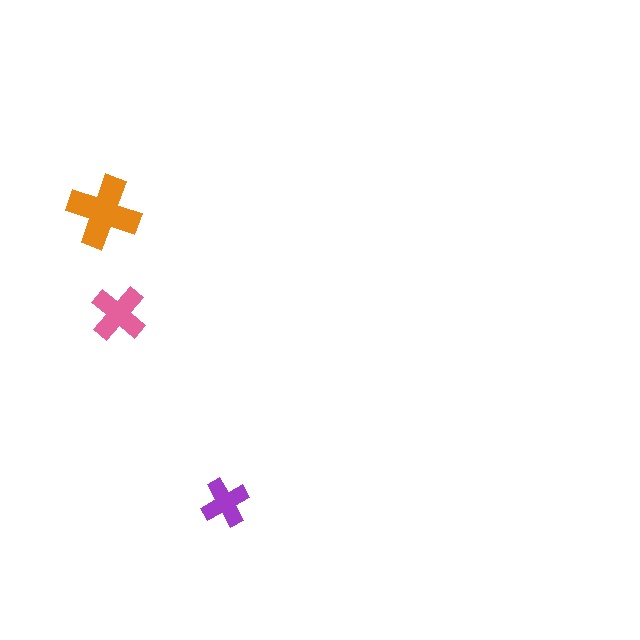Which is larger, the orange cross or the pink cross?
The orange one.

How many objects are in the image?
There are 3 objects in the image.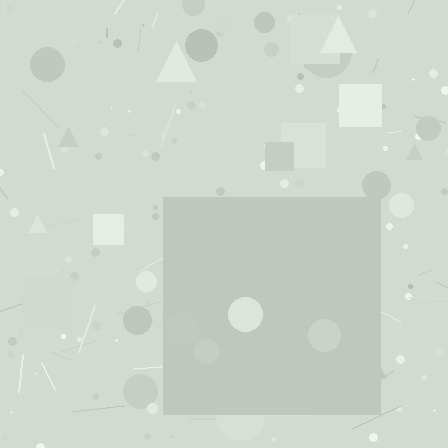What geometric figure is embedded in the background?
A square is embedded in the background.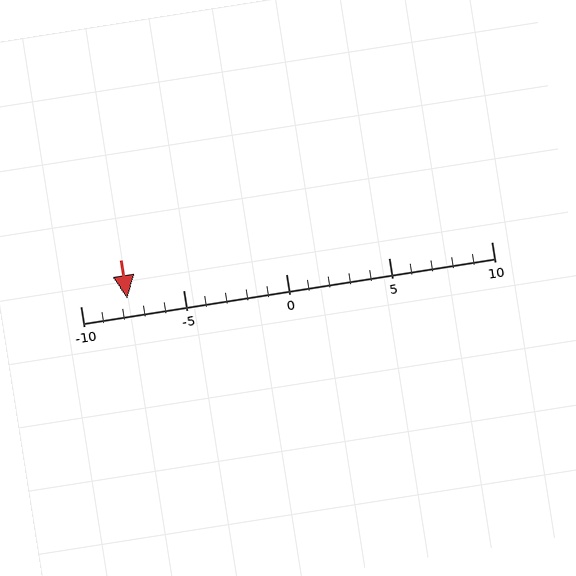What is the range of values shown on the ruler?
The ruler shows values from -10 to 10.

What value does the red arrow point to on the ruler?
The red arrow points to approximately -8.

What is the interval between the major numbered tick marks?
The major tick marks are spaced 5 units apart.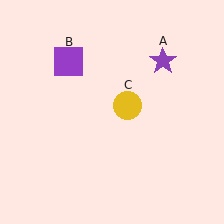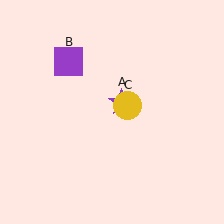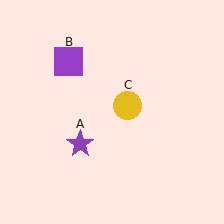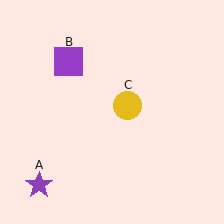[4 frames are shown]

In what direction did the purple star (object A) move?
The purple star (object A) moved down and to the left.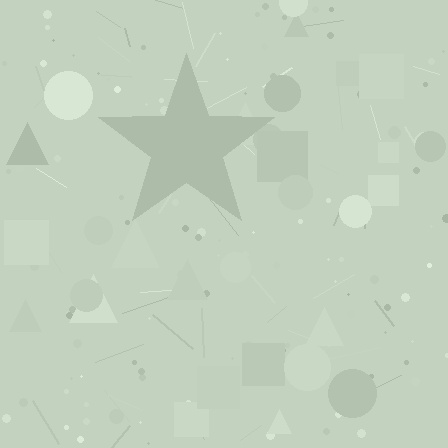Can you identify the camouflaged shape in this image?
The camouflaged shape is a star.